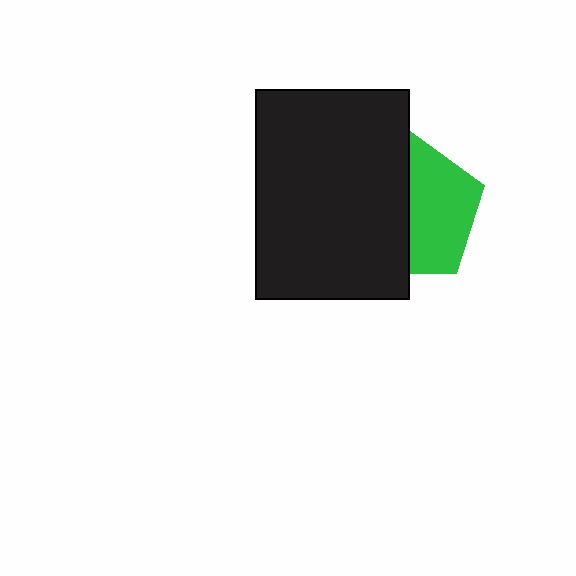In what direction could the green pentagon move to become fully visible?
The green pentagon could move right. That would shift it out from behind the black rectangle entirely.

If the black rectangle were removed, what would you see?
You would see the complete green pentagon.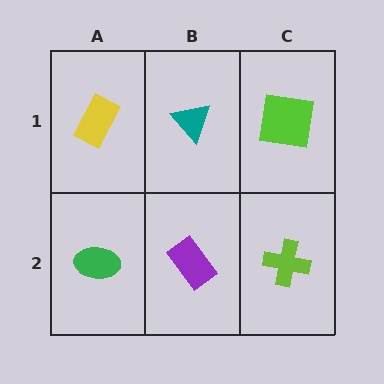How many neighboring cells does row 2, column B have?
3.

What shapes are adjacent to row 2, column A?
A yellow rectangle (row 1, column A), a purple rectangle (row 2, column B).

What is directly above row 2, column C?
A lime square.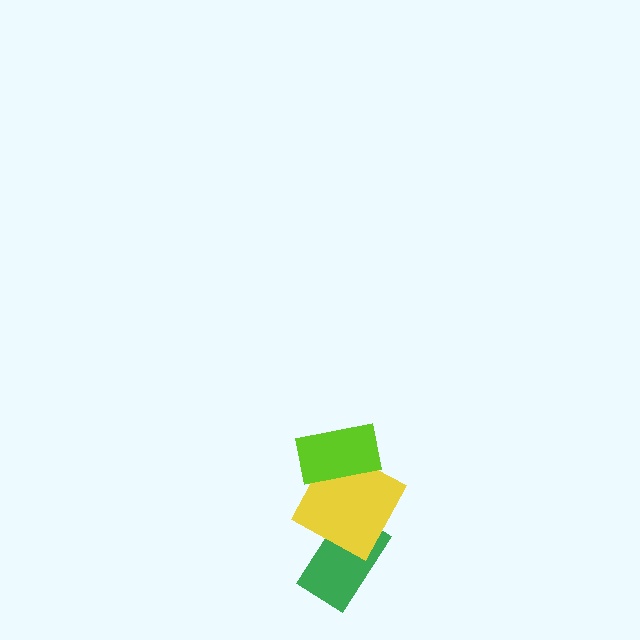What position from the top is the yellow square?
The yellow square is 2nd from the top.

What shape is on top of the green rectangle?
The yellow square is on top of the green rectangle.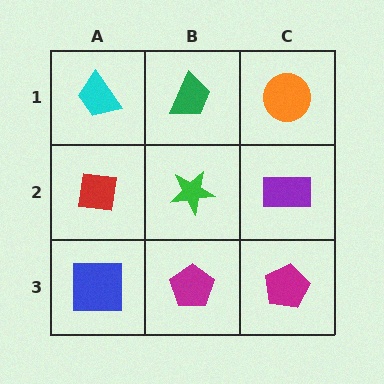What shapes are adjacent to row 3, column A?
A red square (row 2, column A), a magenta pentagon (row 3, column B).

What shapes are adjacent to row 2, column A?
A cyan trapezoid (row 1, column A), a blue square (row 3, column A), a green star (row 2, column B).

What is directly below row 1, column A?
A red square.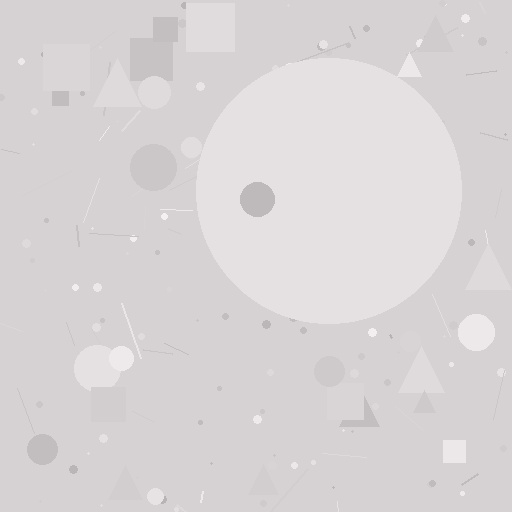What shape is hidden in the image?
A circle is hidden in the image.